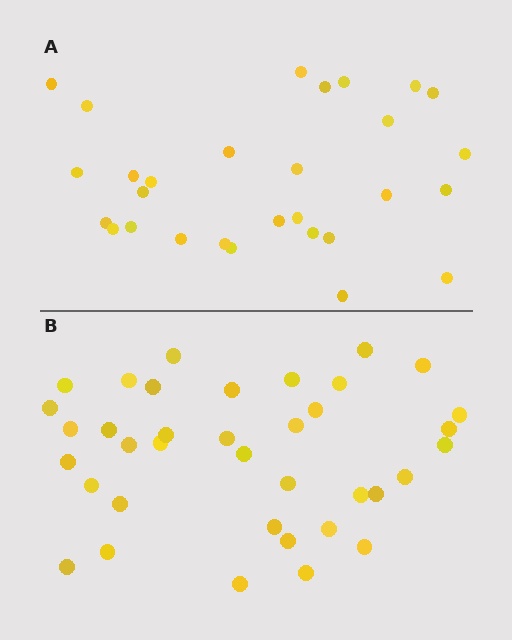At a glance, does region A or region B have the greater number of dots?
Region B (the bottom region) has more dots.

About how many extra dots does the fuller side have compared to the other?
Region B has roughly 8 or so more dots than region A.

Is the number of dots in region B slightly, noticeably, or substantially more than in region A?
Region B has noticeably more, but not dramatically so. The ratio is roughly 1.3 to 1.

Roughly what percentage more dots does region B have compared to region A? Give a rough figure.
About 30% more.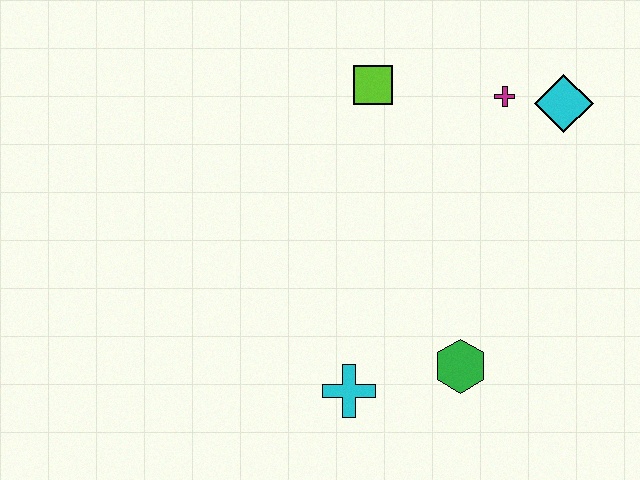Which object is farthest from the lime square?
The cyan cross is farthest from the lime square.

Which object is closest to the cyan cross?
The green hexagon is closest to the cyan cross.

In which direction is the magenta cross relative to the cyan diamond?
The magenta cross is to the left of the cyan diamond.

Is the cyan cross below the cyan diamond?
Yes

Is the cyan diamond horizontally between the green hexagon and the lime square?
No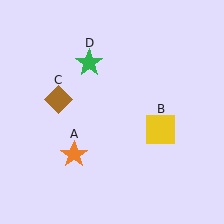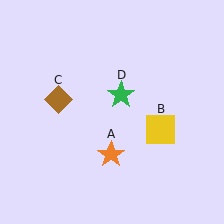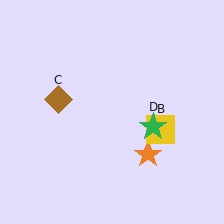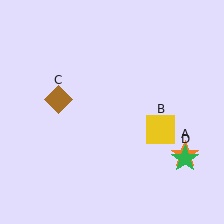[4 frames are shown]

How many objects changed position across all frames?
2 objects changed position: orange star (object A), green star (object D).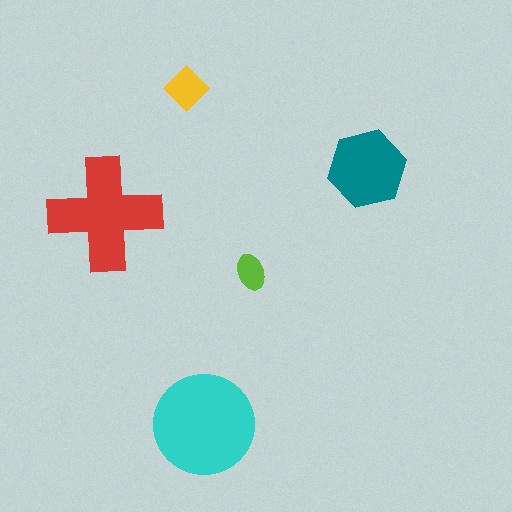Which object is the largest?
The cyan circle.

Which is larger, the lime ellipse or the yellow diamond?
The yellow diamond.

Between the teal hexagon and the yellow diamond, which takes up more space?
The teal hexagon.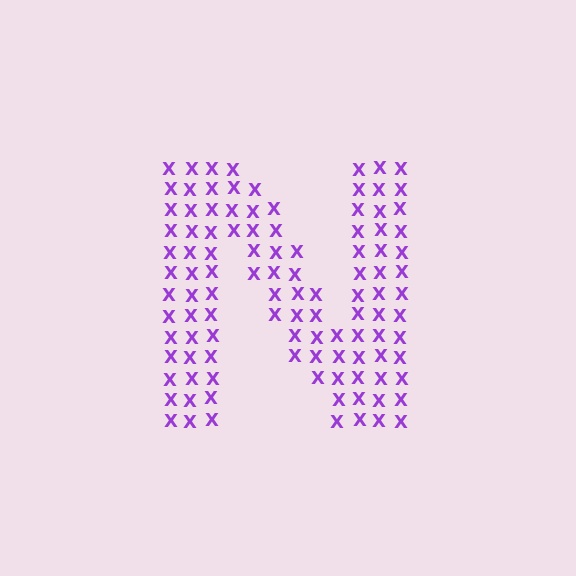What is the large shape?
The large shape is the letter N.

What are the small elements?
The small elements are letter X's.